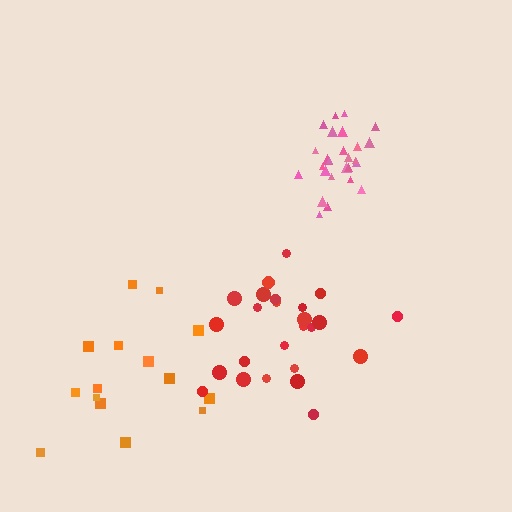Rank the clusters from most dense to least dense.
pink, red, orange.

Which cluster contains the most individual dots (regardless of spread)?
Pink (26).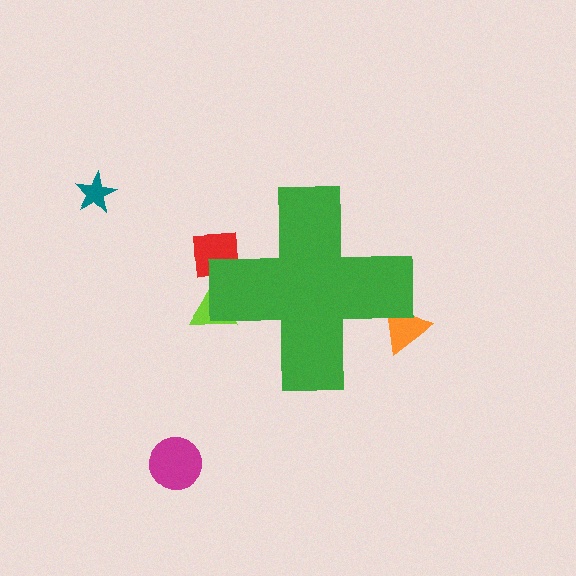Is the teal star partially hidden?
No, the teal star is fully visible.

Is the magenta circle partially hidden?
No, the magenta circle is fully visible.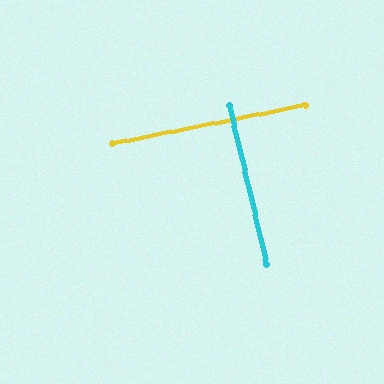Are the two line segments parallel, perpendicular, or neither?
Perpendicular — they meet at approximately 88°.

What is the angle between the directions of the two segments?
Approximately 88 degrees.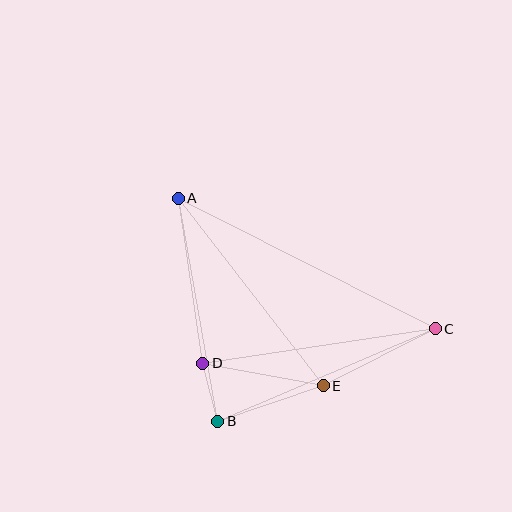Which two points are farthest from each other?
Points A and C are farthest from each other.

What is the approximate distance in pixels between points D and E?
The distance between D and E is approximately 122 pixels.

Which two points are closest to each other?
Points B and D are closest to each other.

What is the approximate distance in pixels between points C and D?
The distance between C and D is approximately 235 pixels.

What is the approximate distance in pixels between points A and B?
The distance between A and B is approximately 227 pixels.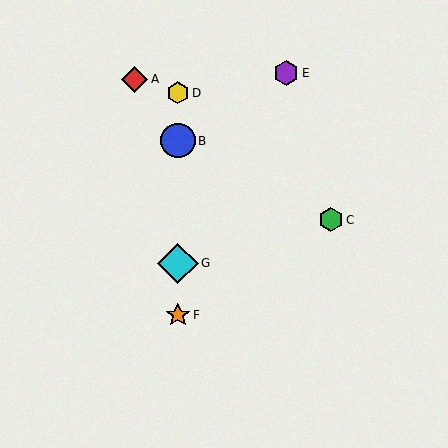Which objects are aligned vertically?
Objects B, D, F, G are aligned vertically.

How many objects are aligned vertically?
4 objects (B, D, F, G) are aligned vertically.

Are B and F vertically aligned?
Yes, both are at x≈178.